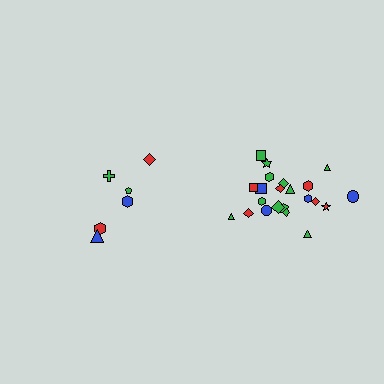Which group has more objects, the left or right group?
The right group.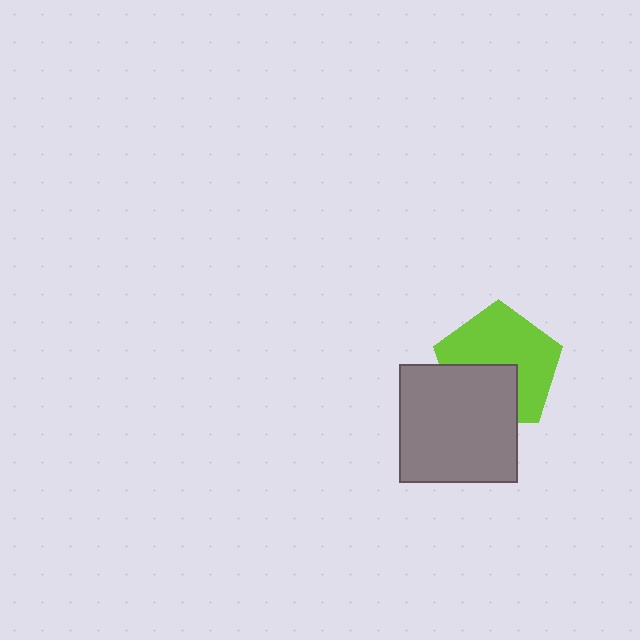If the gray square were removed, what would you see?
You would see the complete lime pentagon.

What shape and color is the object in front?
The object in front is a gray square.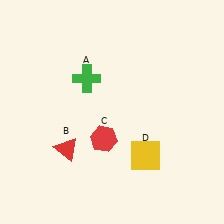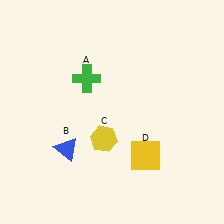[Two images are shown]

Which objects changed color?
B changed from red to blue. C changed from red to yellow.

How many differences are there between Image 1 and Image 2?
There are 2 differences between the two images.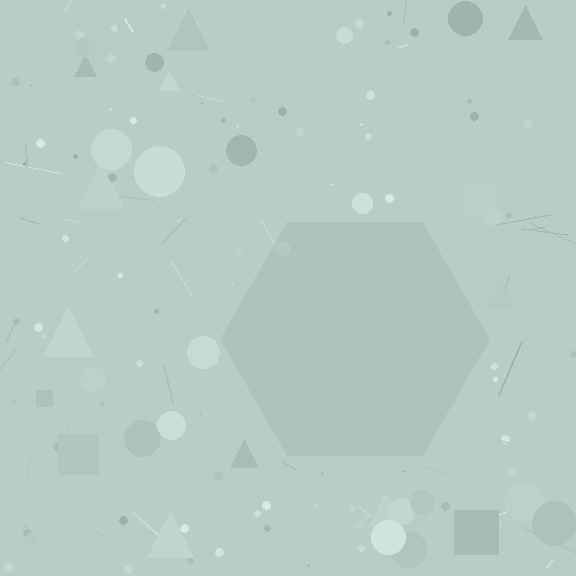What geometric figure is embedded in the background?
A hexagon is embedded in the background.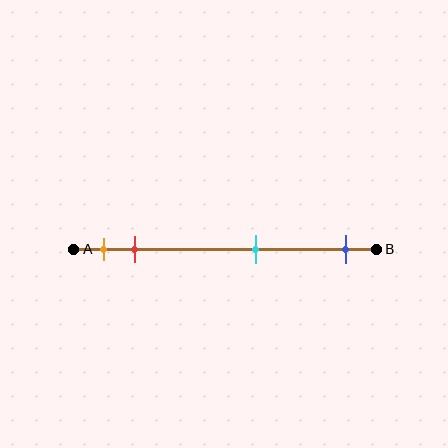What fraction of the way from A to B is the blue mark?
The blue mark is approximately 90% (0.9) of the way from A to B.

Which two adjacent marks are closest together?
The orange and red marks are the closest adjacent pair.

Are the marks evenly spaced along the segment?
No, the marks are not evenly spaced.